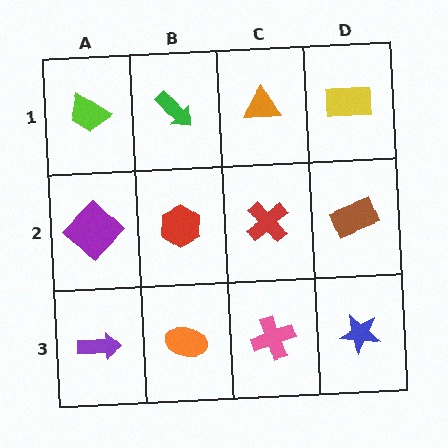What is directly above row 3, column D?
A brown rectangle.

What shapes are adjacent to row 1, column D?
A brown rectangle (row 2, column D), an orange triangle (row 1, column C).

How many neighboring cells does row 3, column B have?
3.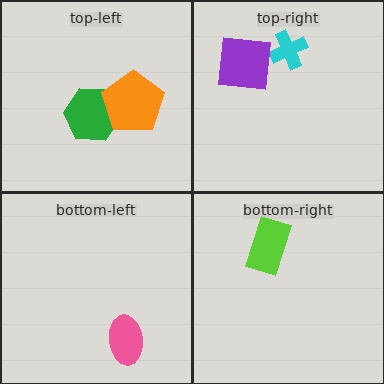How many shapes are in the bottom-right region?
1.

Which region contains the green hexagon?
The top-left region.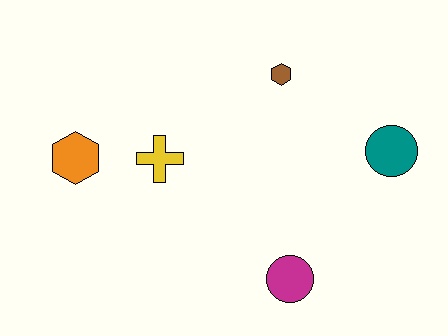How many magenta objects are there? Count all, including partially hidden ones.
There is 1 magenta object.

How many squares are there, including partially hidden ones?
There are no squares.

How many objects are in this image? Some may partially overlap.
There are 5 objects.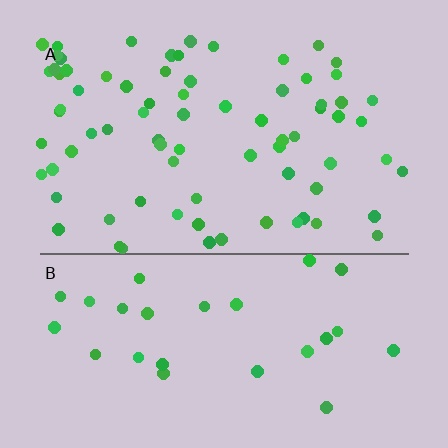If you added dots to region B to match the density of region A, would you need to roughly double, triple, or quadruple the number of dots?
Approximately triple.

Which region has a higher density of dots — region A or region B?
A (the top).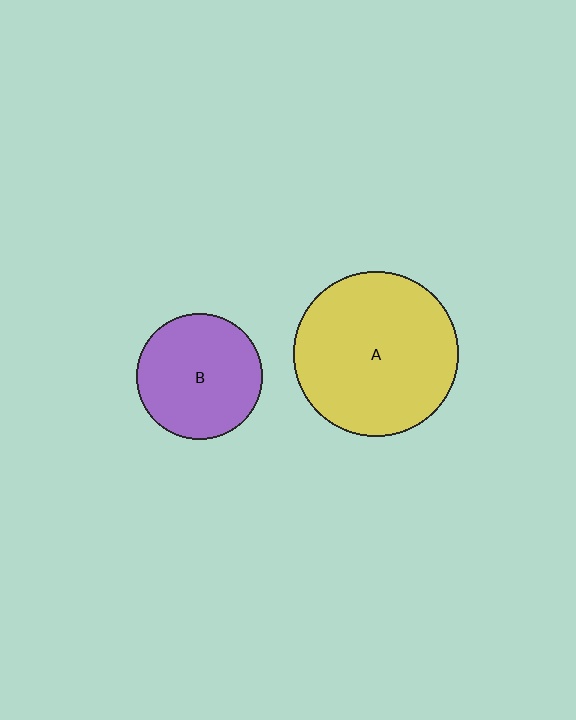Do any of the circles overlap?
No, none of the circles overlap.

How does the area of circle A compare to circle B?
Approximately 1.7 times.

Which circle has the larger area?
Circle A (yellow).